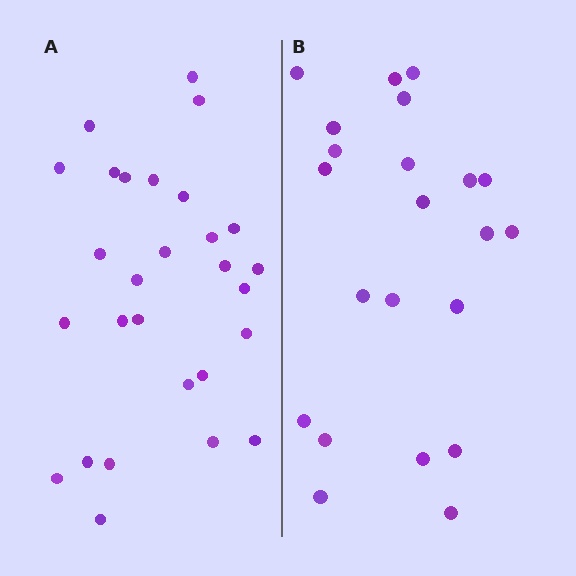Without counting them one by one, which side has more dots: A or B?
Region A (the left region) has more dots.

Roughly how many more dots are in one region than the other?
Region A has about 6 more dots than region B.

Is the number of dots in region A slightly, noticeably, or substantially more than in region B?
Region A has noticeably more, but not dramatically so. The ratio is roughly 1.3 to 1.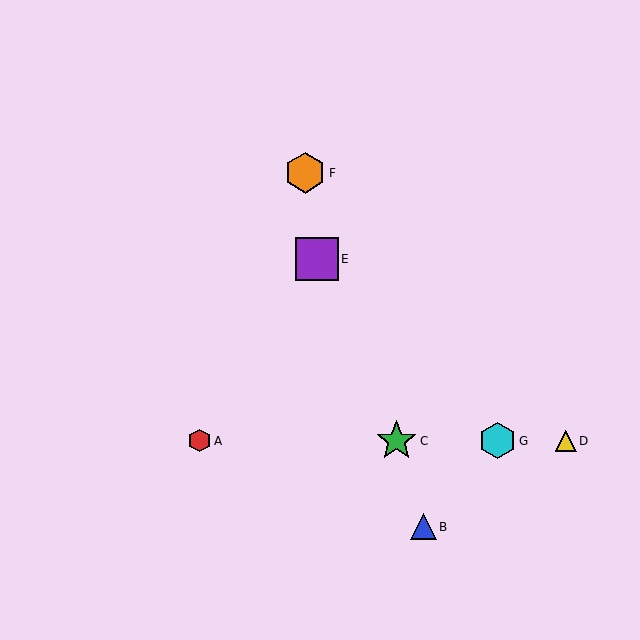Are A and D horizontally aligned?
Yes, both are at y≈441.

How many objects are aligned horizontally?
4 objects (A, C, D, G) are aligned horizontally.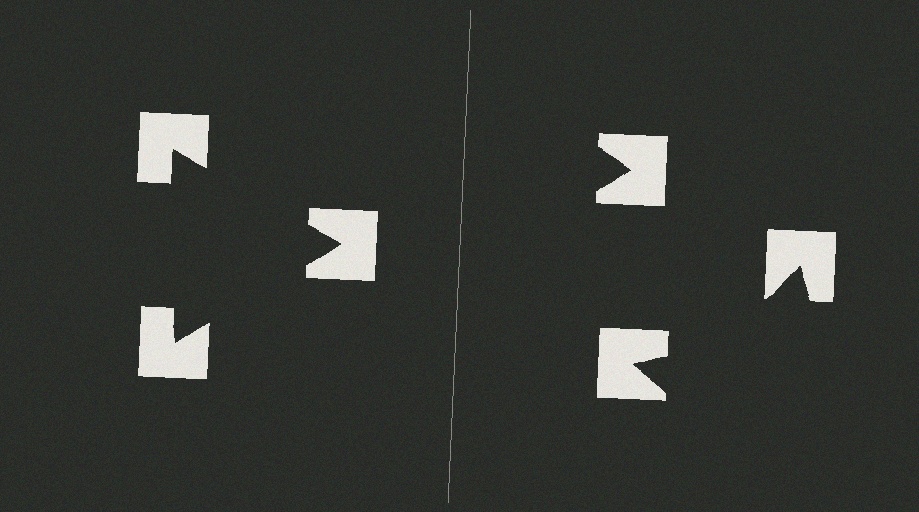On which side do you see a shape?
An illusory triangle appears on the left side. On the right side the wedge cuts are rotated, so no coherent shape forms.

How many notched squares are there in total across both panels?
6 — 3 on each side.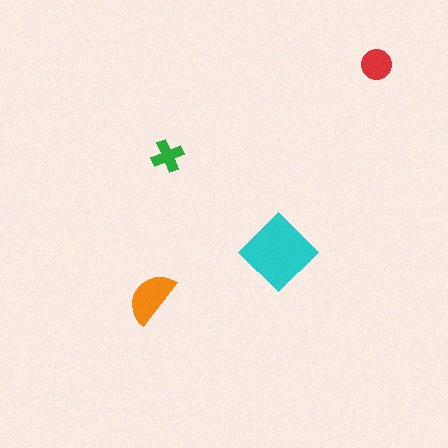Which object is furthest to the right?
The red circle is rightmost.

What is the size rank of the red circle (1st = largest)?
3rd.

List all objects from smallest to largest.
The green cross, the red circle, the orange semicircle, the cyan diamond.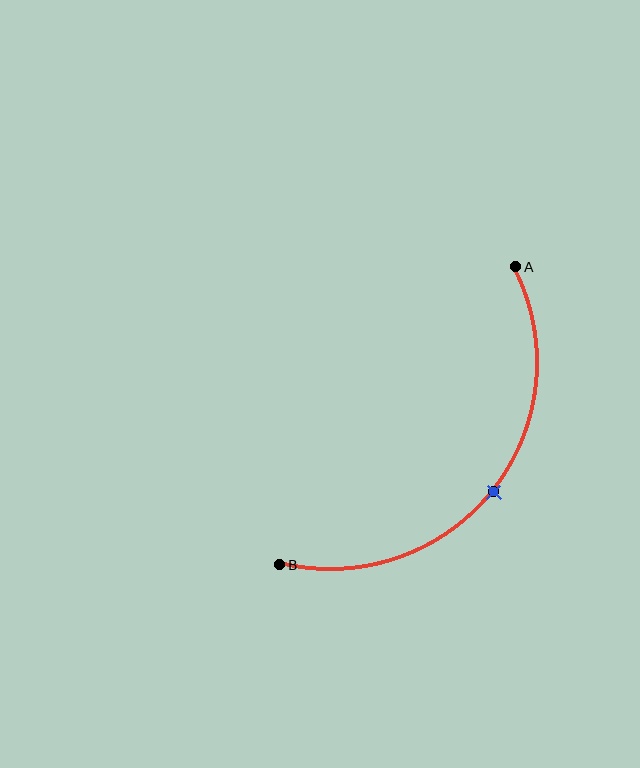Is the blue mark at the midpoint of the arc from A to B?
Yes. The blue mark lies on the arc at equal arc-length from both A and B — it is the arc midpoint.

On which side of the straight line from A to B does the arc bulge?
The arc bulges below and to the right of the straight line connecting A and B.